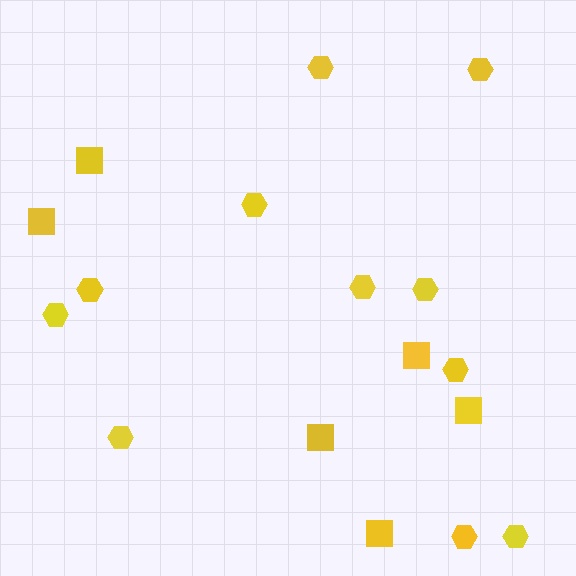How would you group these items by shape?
There are 2 groups: one group of hexagons (11) and one group of squares (6).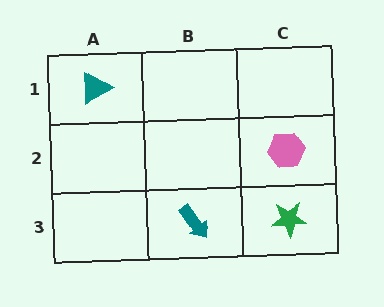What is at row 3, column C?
A green star.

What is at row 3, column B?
A teal arrow.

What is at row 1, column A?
A teal triangle.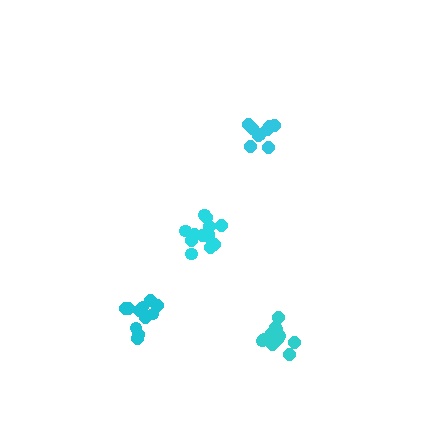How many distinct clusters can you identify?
There are 4 distinct clusters.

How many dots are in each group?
Group 1: 11 dots, Group 2: 10 dots, Group 3: 14 dots, Group 4: 15 dots (50 total).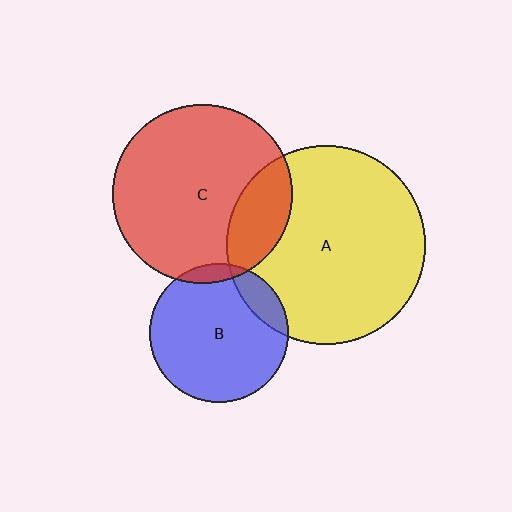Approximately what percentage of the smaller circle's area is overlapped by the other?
Approximately 20%.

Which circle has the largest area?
Circle A (yellow).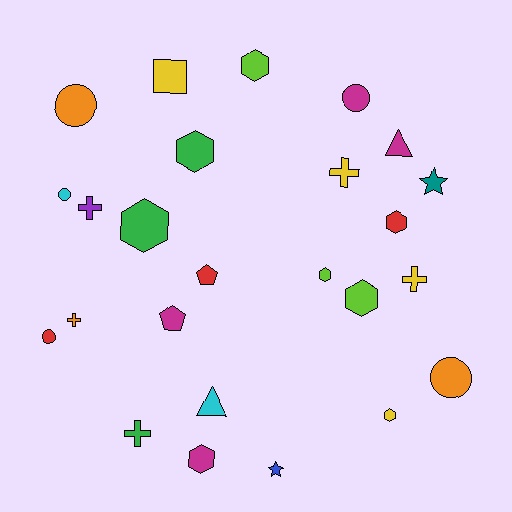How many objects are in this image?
There are 25 objects.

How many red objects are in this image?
There are 3 red objects.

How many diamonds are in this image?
There are no diamonds.